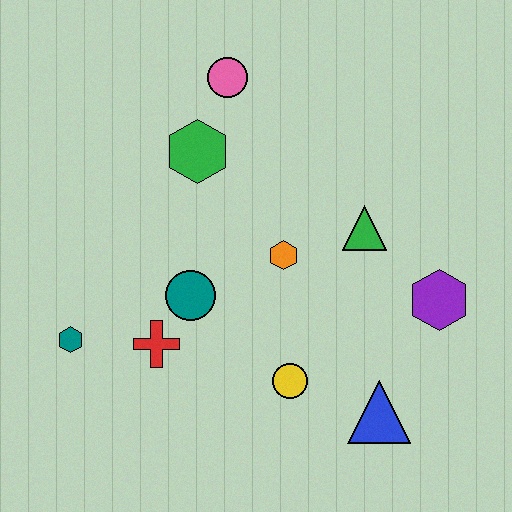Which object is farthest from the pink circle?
The blue triangle is farthest from the pink circle.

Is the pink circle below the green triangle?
No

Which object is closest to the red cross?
The teal circle is closest to the red cross.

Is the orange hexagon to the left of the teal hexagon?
No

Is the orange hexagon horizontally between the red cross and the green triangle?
Yes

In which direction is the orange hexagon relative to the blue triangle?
The orange hexagon is above the blue triangle.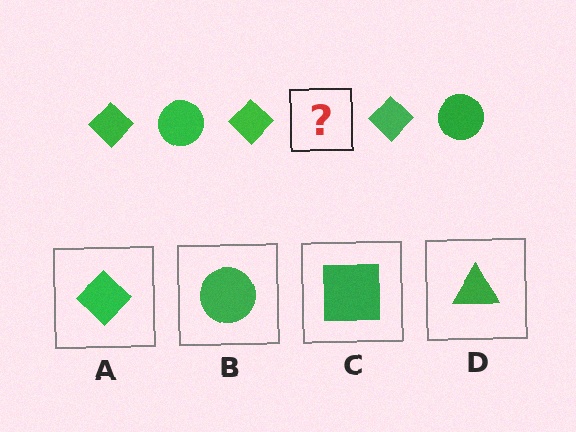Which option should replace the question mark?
Option B.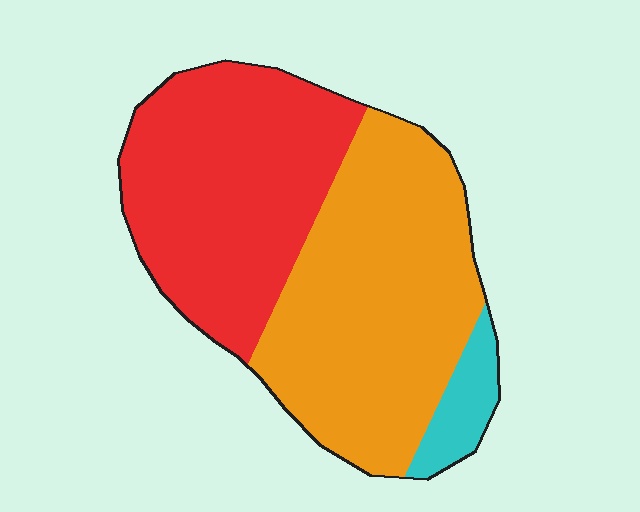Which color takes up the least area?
Cyan, at roughly 5%.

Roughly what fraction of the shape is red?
Red takes up about two fifths (2/5) of the shape.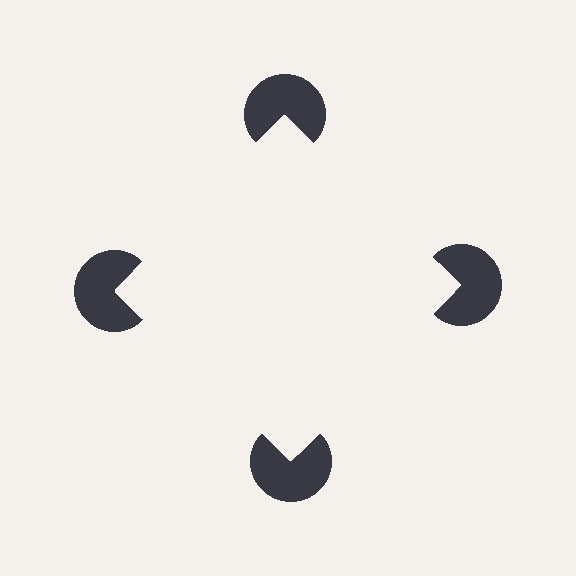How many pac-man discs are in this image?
There are 4 — one at each vertex of the illusory square.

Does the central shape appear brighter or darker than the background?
It typically appears slightly brighter than the background, even though no actual brightness change is drawn.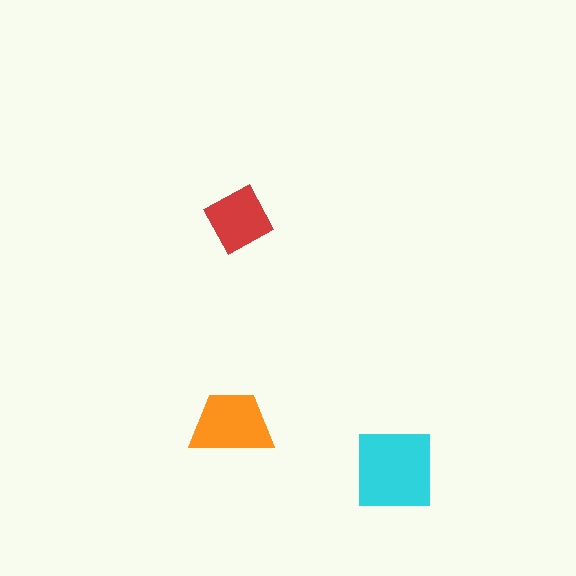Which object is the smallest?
The red diamond.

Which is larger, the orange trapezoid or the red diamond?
The orange trapezoid.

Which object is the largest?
The cyan square.